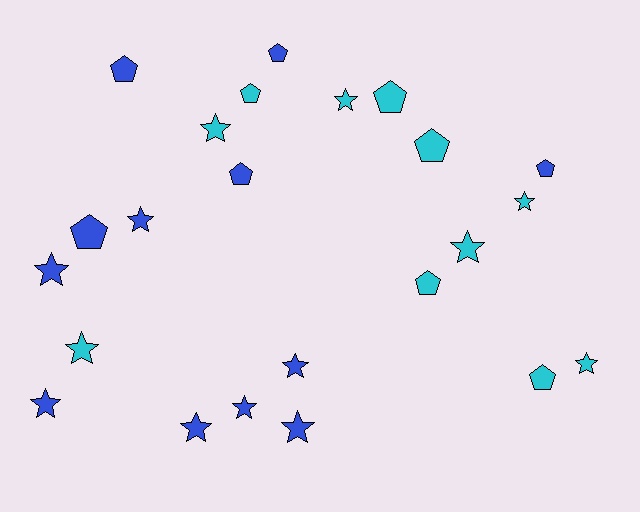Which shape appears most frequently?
Star, with 13 objects.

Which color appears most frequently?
Blue, with 12 objects.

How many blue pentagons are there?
There are 5 blue pentagons.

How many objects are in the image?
There are 23 objects.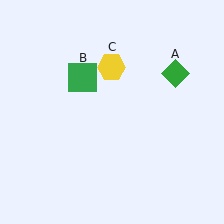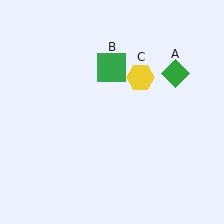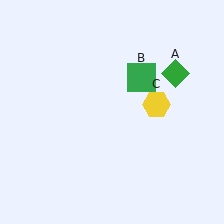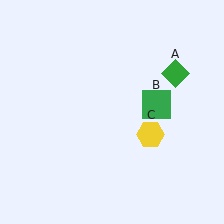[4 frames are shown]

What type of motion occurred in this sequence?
The green square (object B), yellow hexagon (object C) rotated clockwise around the center of the scene.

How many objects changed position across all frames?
2 objects changed position: green square (object B), yellow hexagon (object C).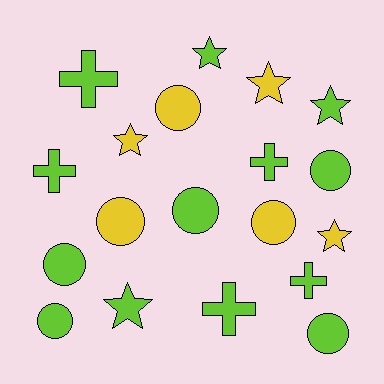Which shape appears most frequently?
Circle, with 8 objects.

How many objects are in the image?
There are 19 objects.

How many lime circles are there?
There are 5 lime circles.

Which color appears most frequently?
Lime, with 13 objects.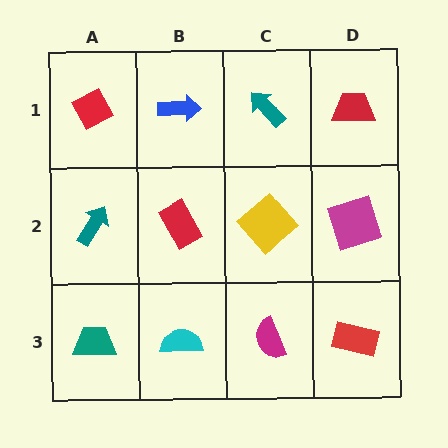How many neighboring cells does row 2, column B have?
4.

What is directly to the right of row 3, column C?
A red rectangle.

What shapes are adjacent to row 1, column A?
A teal arrow (row 2, column A), a blue arrow (row 1, column B).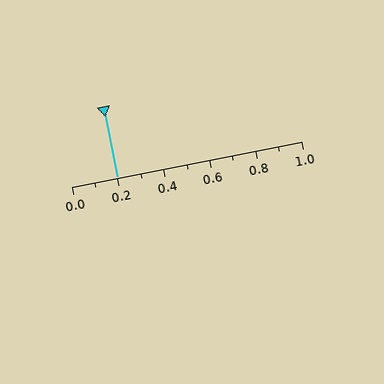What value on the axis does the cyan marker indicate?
The marker indicates approximately 0.2.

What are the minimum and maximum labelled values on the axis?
The axis runs from 0.0 to 1.0.